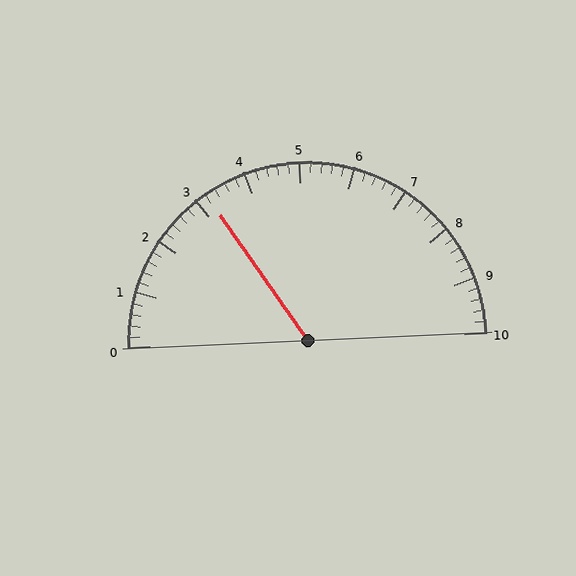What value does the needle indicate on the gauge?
The needle indicates approximately 3.2.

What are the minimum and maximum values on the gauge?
The gauge ranges from 0 to 10.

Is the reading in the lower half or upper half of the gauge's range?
The reading is in the lower half of the range (0 to 10).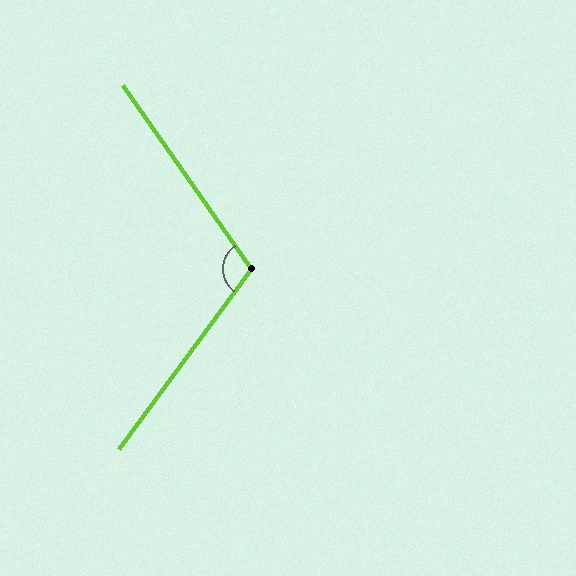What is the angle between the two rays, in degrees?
Approximately 109 degrees.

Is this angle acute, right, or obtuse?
It is obtuse.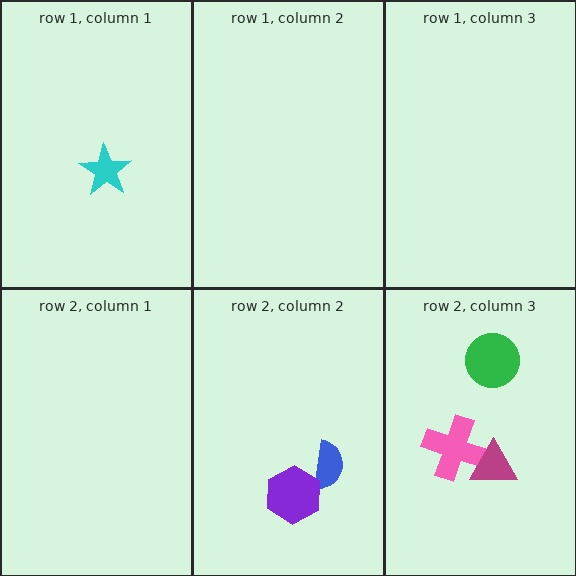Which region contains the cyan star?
The row 1, column 1 region.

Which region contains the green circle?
The row 2, column 3 region.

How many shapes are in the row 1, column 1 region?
1.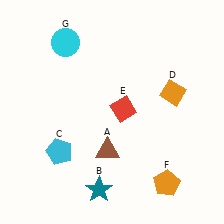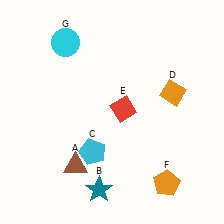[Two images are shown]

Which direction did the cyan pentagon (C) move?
The cyan pentagon (C) moved right.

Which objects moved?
The objects that moved are: the brown triangle (A), the cyan pentagon (C).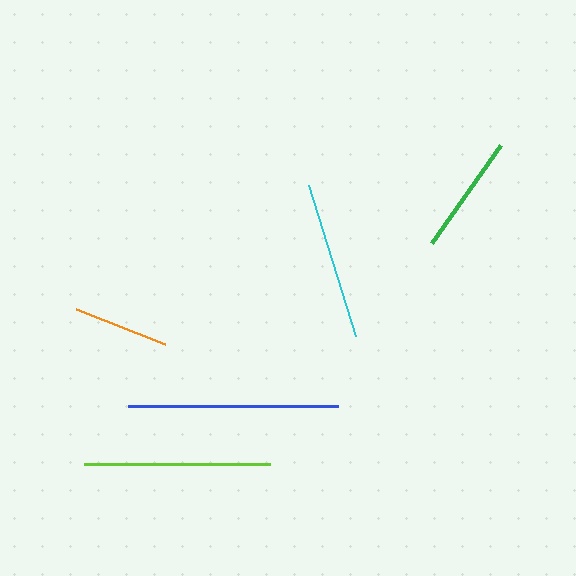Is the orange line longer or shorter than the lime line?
The lime line is longer than the orange line.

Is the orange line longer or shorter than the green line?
The green line is longer than the orange line.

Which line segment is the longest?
The blue line is the longest at approximately 210 pixels.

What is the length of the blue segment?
The blue segment is approximately 210 pixels long.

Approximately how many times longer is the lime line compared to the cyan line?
The lime line is approximately 1.2 times the length of the cyan line.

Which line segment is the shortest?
The orange line is the shortest at approximately 95 pixels.